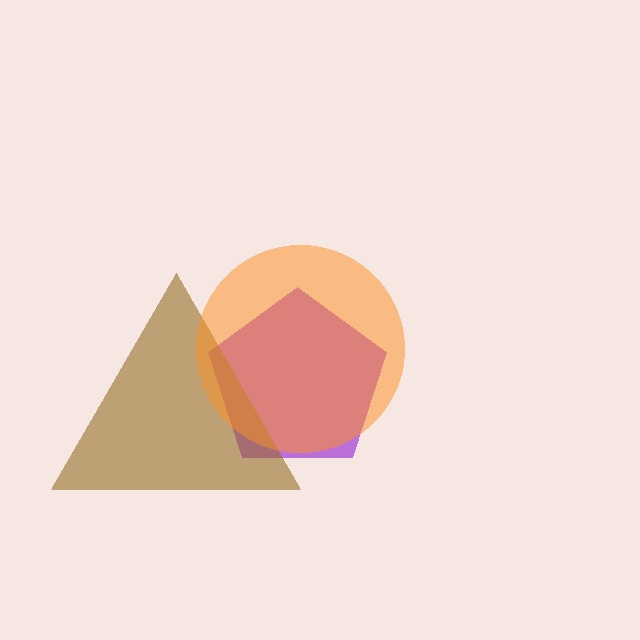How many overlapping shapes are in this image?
There are 3 overlapping shapes in the image.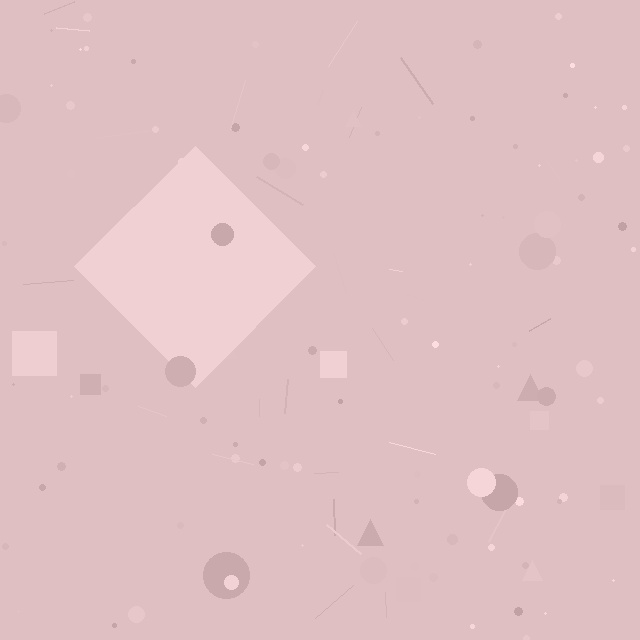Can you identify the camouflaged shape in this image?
The camouflaged shape is a diamond.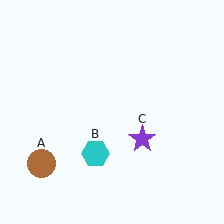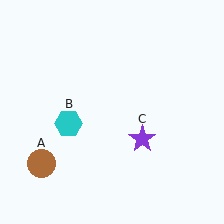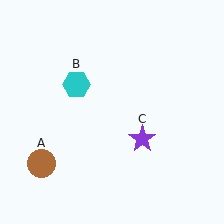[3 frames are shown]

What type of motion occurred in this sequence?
The cyan hexagon (object B) rotated clockwise around the center of the scene.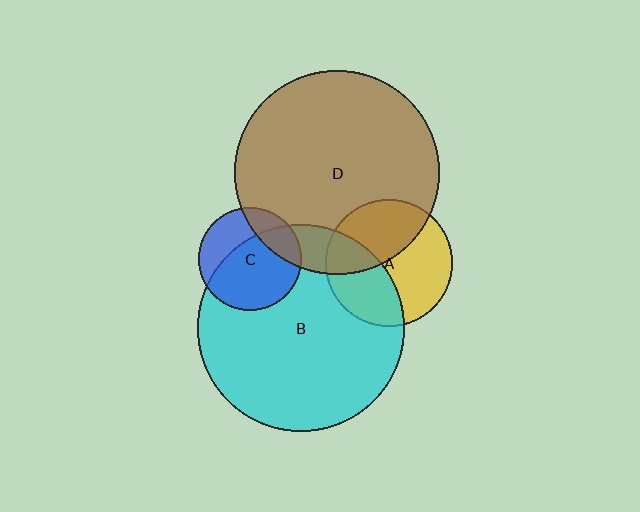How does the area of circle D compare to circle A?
Approximately 2.6 times.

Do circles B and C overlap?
Yes.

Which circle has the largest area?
Circle B (cyan).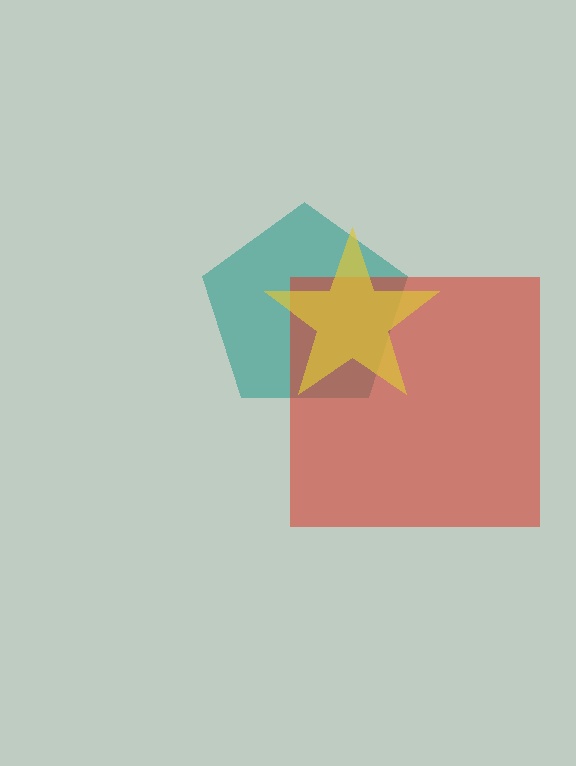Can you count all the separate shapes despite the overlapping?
Yes, there are 3 separate shapes.